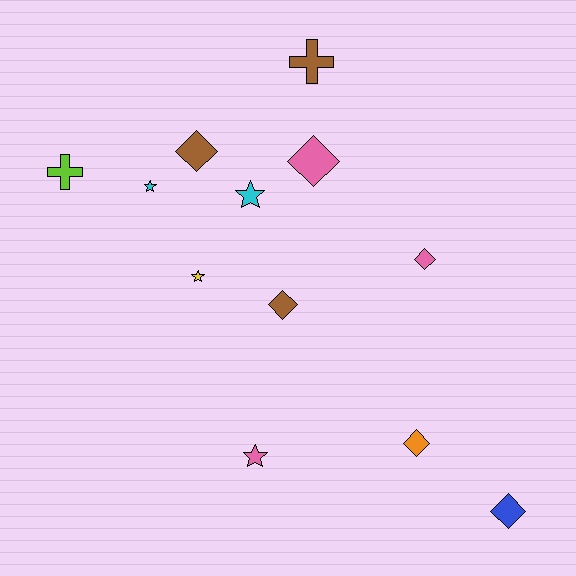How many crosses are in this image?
There are 2 crosses.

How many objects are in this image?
There are 12 objects.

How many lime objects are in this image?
There is 1 lime object.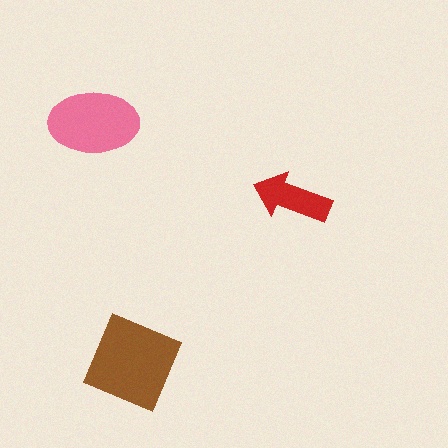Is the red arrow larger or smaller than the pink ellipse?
Smaller.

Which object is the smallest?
The red arrow.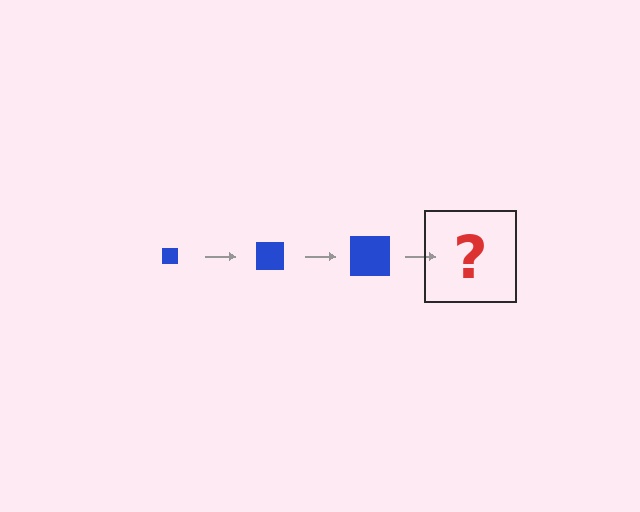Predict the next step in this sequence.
The next step is a blue square, larger than the previous one.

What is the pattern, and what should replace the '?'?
The pattern is that the square gets progressively larger each step. The '?' should be a blue square, larger than the previous one.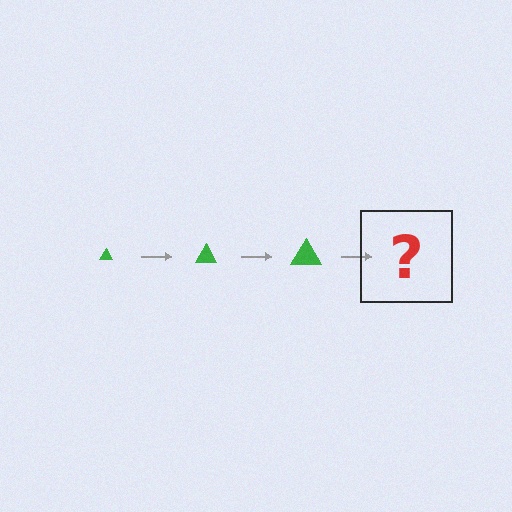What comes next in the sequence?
The next element should be a green triangle, larger than the previous one.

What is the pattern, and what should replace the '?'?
The pattern is that the triangle gets progressively larger each step. The '?' should be a green triangle, larger than the previous one.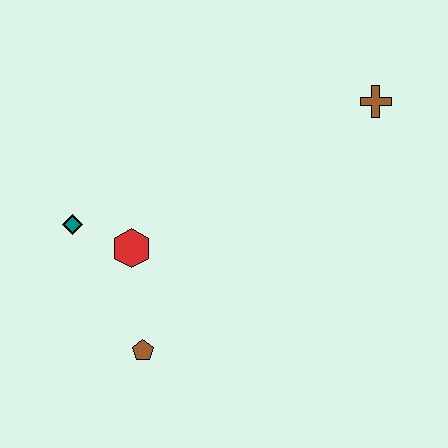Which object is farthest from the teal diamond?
The brown cross is farthest from the teal diamond.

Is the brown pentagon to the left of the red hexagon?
No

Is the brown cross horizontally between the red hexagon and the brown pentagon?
No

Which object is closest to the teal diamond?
The red hexagon is closest to the teal diamond.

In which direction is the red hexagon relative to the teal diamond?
The red hexagon is to the right of the teal diamond.